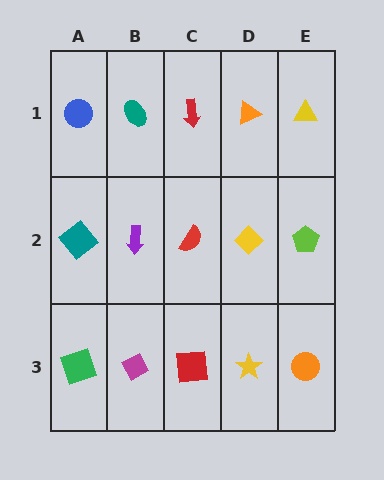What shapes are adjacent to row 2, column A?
A blue circle (row 1, column A), a green square (row 3, column A), a purple arrow (row 2, column B).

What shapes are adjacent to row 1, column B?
A purple arrow (row 2, column B), a blue circle (row 1, column A), a red arrow (row 1, column C).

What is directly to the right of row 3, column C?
A yellow star.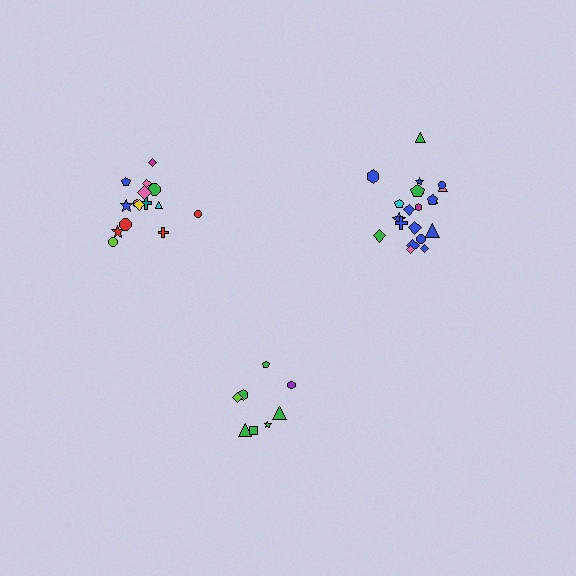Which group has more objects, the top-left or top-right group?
The top-right group.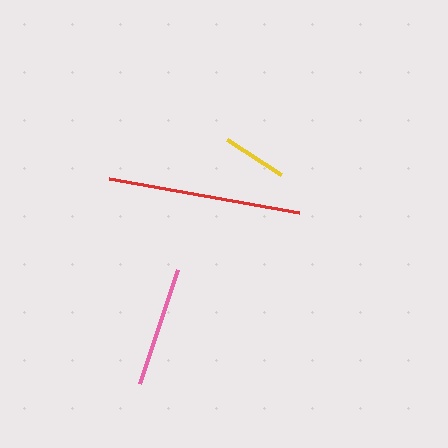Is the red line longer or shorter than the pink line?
The red line is longer than the pink line.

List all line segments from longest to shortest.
From longest to shortest: red, pink, yellow.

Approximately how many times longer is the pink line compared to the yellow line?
The pink line is approximately 1.9 times the length of the yellow line.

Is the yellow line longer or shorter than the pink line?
The pink line is longer than the yellow line.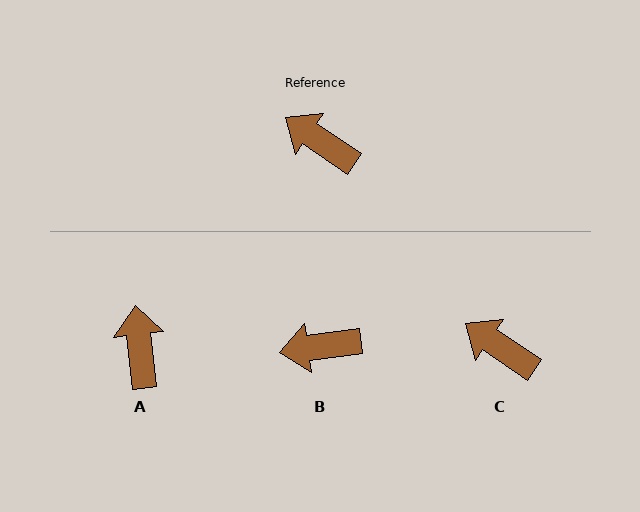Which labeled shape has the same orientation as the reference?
C.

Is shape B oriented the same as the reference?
No, it is off by about 42 degrees.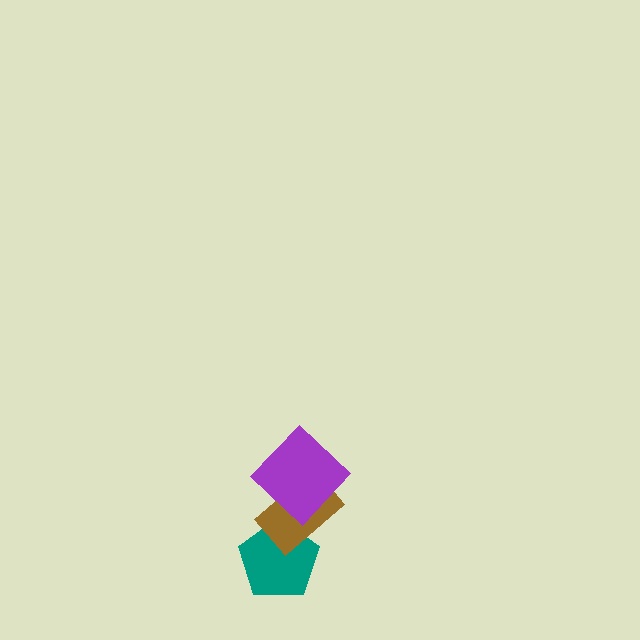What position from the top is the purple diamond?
The purple diamond is 1st from the top.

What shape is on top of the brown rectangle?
The purple diamond is on top of the brown rectangle.